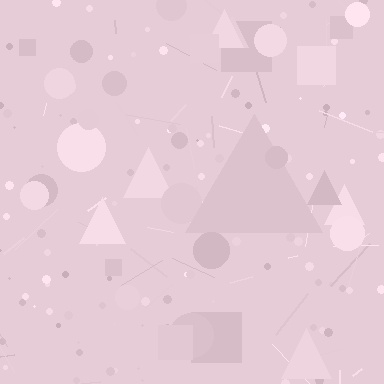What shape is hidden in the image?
A triangle is hidden in the image.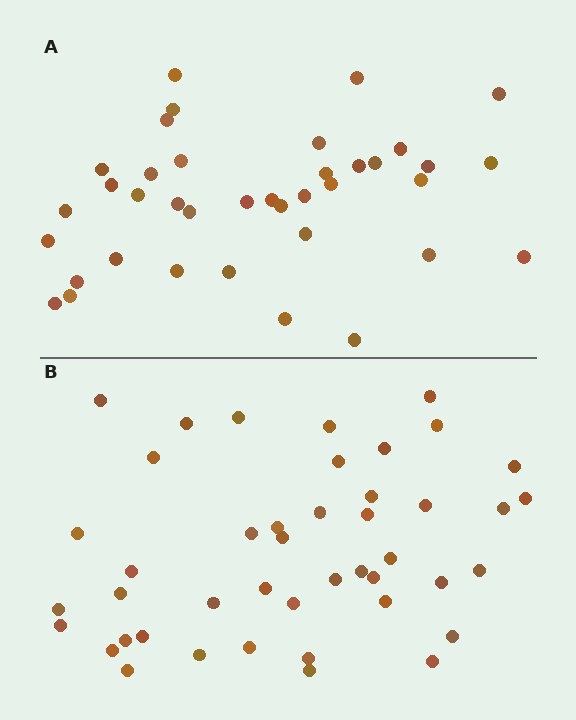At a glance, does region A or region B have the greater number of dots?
Region B (the bottom region) has more dots.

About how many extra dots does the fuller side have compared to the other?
Region B has about 6 more dots than region A.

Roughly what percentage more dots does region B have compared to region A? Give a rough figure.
About 15% more.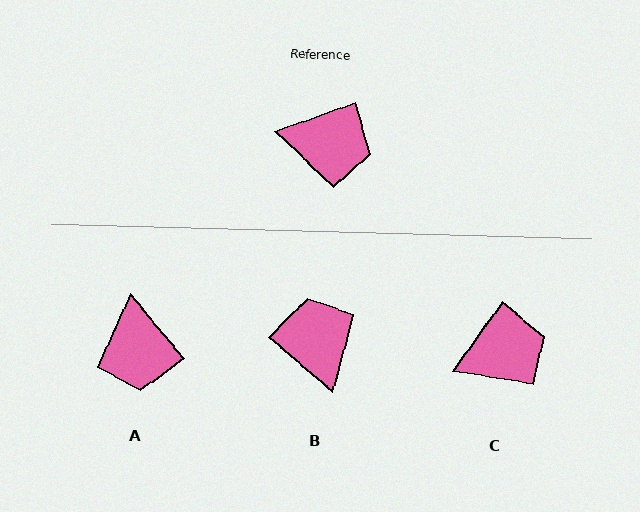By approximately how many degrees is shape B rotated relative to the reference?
Approximately 119 degrees counter-clockwise.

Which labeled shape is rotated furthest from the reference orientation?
B, about 119 degrees away.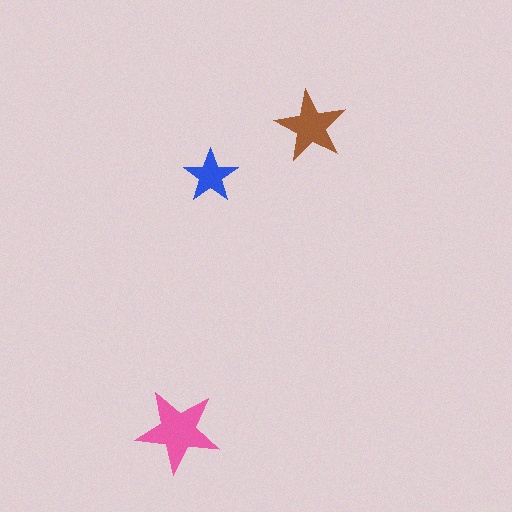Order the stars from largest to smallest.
the pink one, the brown one, the blue one.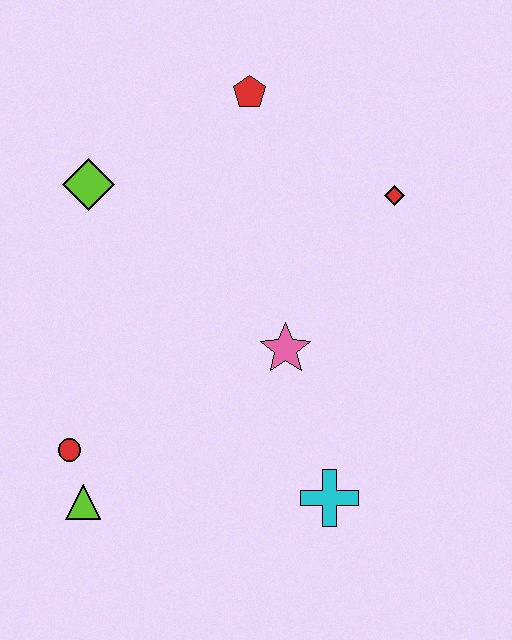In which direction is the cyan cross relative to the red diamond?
The cyan cross is below the red diamond.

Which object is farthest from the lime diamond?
The cyan cross is farthest from the lime diamond.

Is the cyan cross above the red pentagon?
No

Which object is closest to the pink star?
The cyan cross is closest to the pink star.